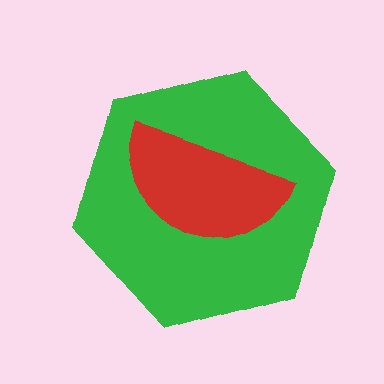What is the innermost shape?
The red semicircle.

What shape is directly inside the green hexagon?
The red semicircle.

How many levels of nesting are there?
2.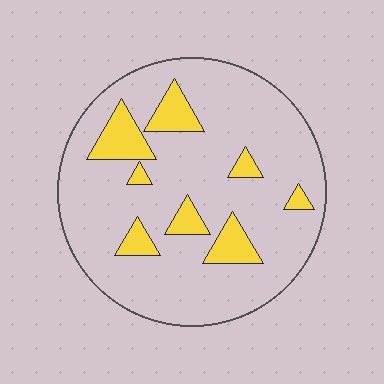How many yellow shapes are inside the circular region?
8.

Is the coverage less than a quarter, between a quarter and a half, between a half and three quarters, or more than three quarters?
Less than a quarter.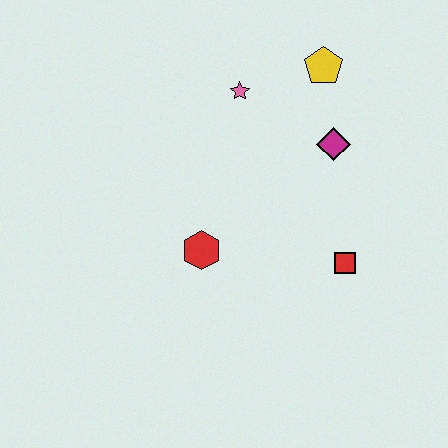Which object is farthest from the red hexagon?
The yellow pentagon is farthest from the red hexagon.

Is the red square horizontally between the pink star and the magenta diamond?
No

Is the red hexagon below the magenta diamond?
Yes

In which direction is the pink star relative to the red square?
The pink star is above the red square.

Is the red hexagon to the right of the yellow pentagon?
No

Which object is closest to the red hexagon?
The red square is closest to the red hexagon.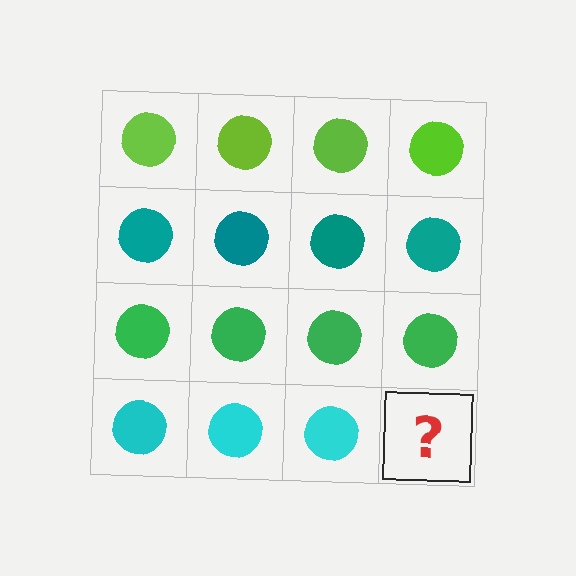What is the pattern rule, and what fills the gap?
The rule is that each row has a consistent color. The gap should be filled with a cyan circle.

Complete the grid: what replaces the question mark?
The question mark should be replaced with a cyan circle.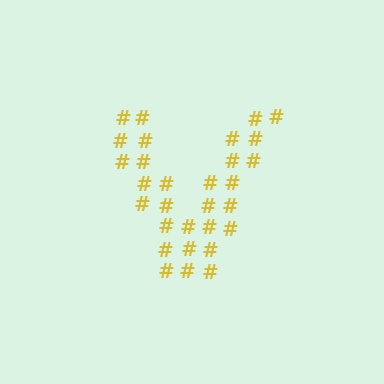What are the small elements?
The small elements are hash symbols.